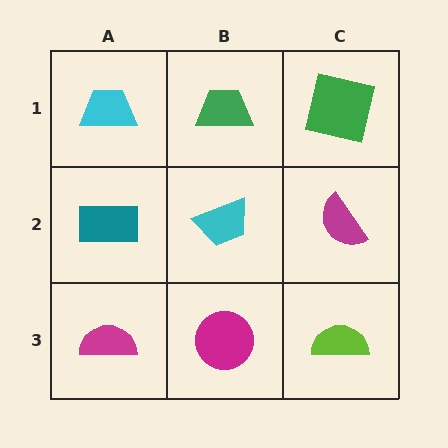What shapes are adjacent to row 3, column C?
A magenta semicircle (row 2, column C), a magenta circle (row 3, column B).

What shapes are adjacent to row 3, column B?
A cyan trapezoid (row 2, column B), a magenta semicircle (row 3, column A), a lime semicircle (row 3, column C).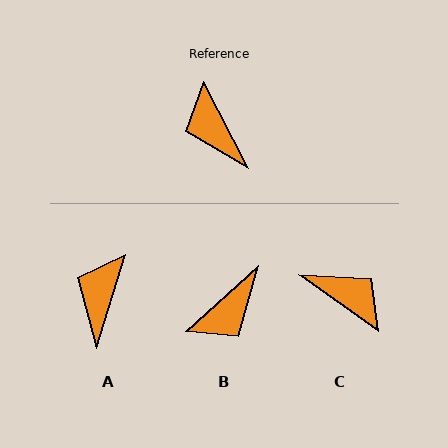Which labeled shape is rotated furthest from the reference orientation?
C, about 153 degrees away.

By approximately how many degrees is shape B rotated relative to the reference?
Approximately 105 degrees counter-clockwise.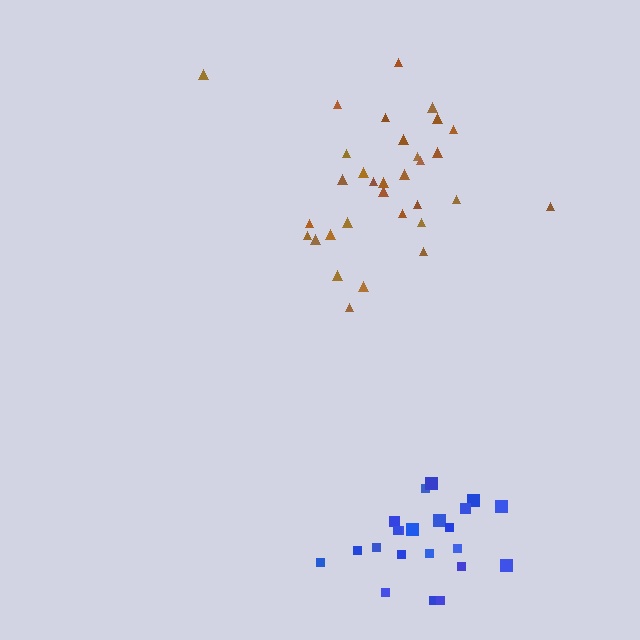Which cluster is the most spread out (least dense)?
Brown.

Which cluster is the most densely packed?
Blue.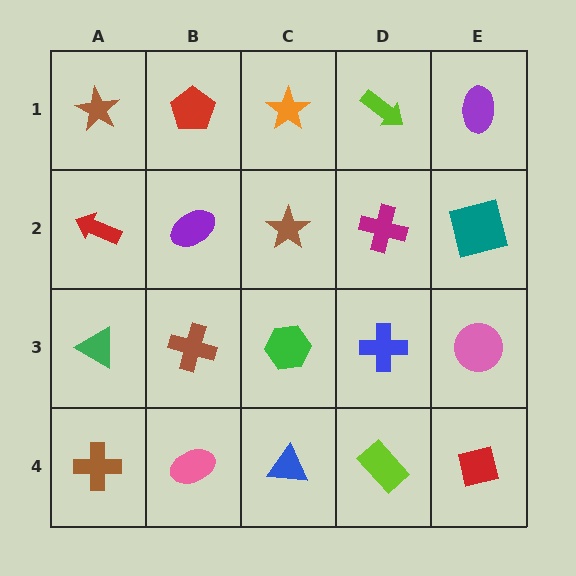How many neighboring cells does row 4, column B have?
3.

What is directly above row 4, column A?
A green triangle.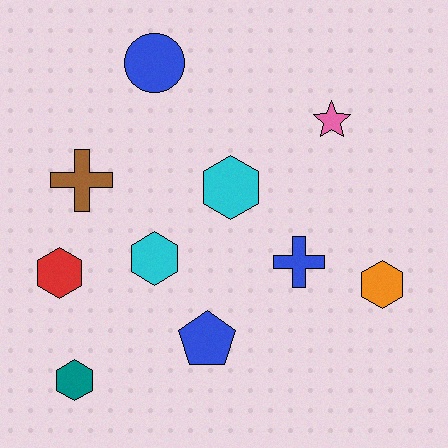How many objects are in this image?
There are 10 objects.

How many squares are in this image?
There are no squares.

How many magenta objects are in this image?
There are no magenta objects.